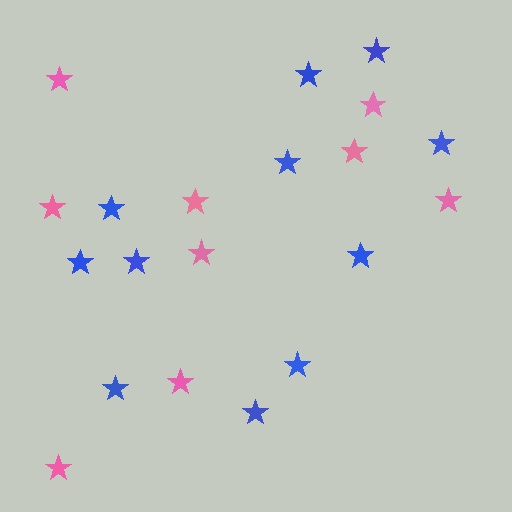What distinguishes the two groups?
There are 2 groups: one group of blue stars (11) and one group of pink stars (9).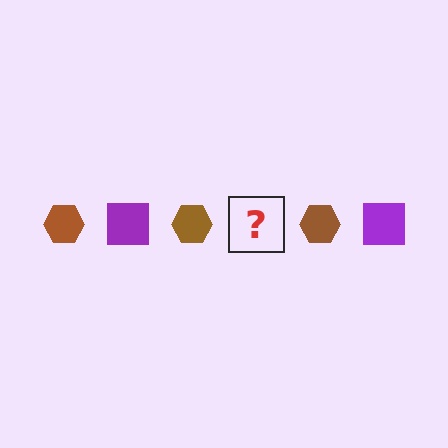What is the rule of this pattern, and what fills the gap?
The rule is that the pattern alternates between brown hexagon and purple square. The gap should be filled with a purple square.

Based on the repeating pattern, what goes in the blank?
The blank should be a purple square.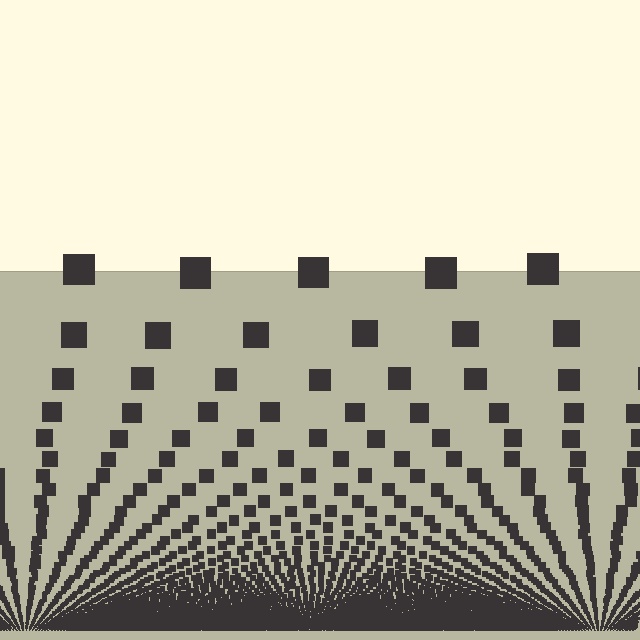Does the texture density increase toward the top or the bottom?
Density increases toward the bottom.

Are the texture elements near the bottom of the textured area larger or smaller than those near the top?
Smaller. The gradient is inverted — elements near the bottom are smaller and denser.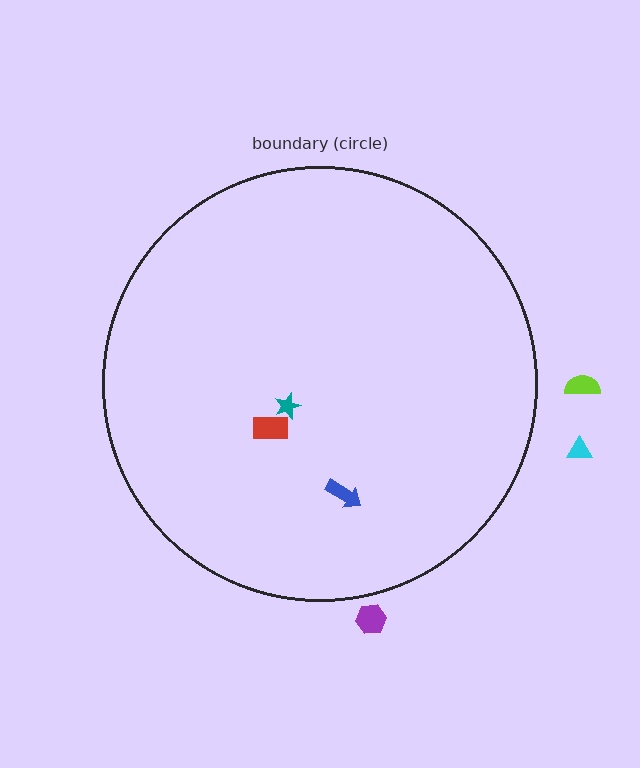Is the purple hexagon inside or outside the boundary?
Outside.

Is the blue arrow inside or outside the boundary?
Inside.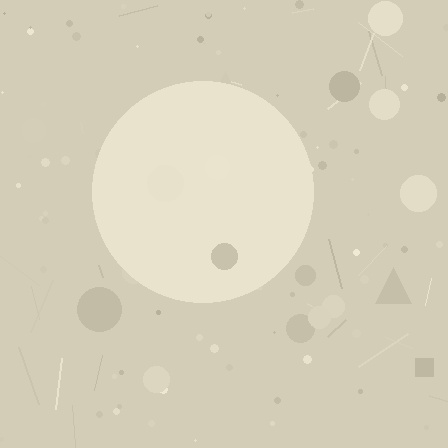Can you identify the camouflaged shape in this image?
The camouflaged shape is a circle.